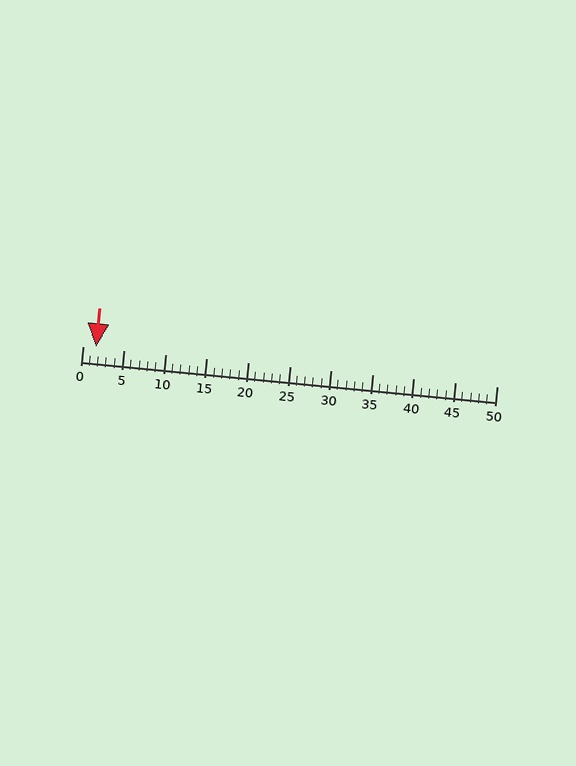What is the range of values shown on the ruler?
The ruler shows values from 0 to 50.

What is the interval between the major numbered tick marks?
The major tick marks are spaced 5 units apart.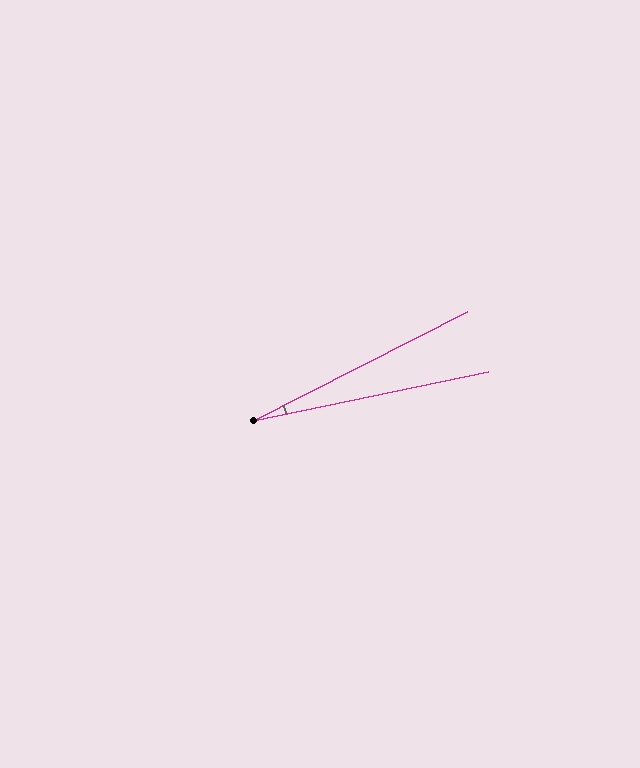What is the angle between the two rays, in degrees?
Approximately 15 degrees.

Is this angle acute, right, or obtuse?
It is acute.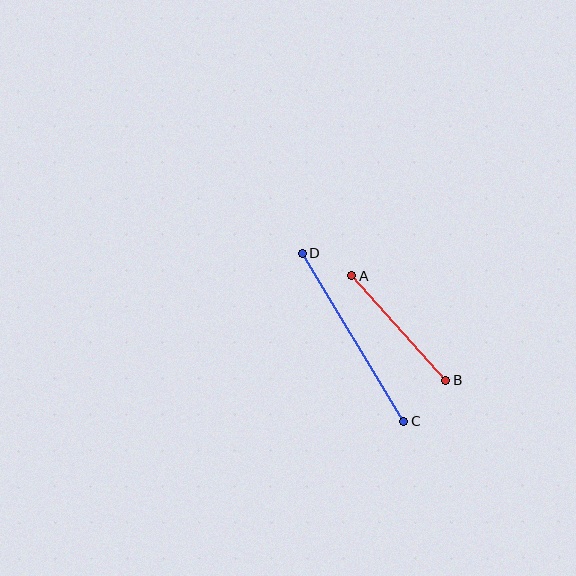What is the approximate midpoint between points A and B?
The midpoint is at approximately (399, 328) pixels.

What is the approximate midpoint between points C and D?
The midpoint is at approximately (353, 337) pixels.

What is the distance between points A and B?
The distance is approximately 141 pixels.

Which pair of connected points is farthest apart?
Points C and D are farthest apart.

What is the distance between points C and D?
The distance is approximately 196 pixels.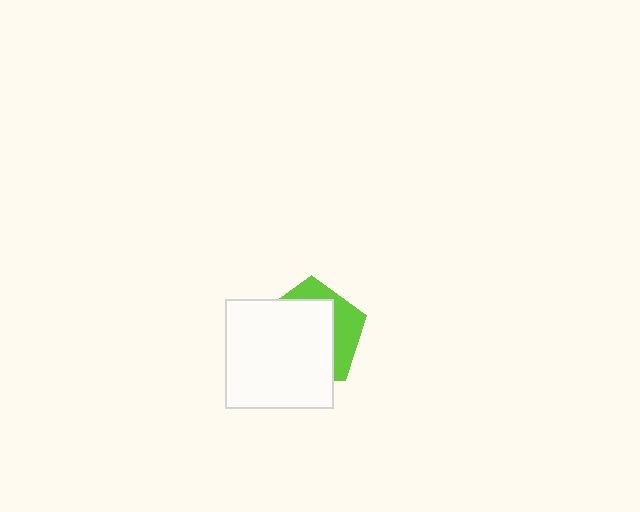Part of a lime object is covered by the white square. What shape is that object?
It is a pentagon.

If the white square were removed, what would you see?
You would see the complete lime pentagon.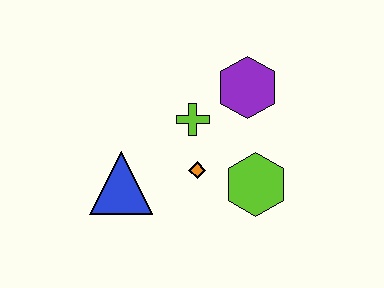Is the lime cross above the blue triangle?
Yes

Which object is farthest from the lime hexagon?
The blue triangle is farthest from the lime hexagon.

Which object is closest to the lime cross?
The orange diamond is closest to the lime cross.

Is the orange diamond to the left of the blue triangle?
No